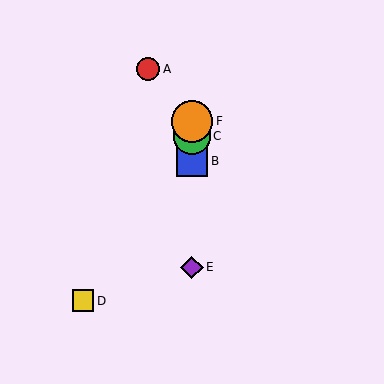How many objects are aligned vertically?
4 objects (B, C, E, F) are aligned vertically.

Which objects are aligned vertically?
Objects B, C, E, F are aligned vertically.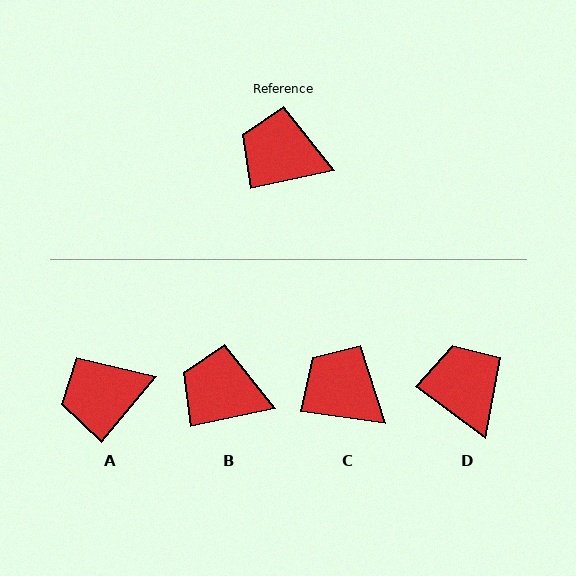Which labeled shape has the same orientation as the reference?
B.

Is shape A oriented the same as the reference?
No, it is off by about 38 degrees.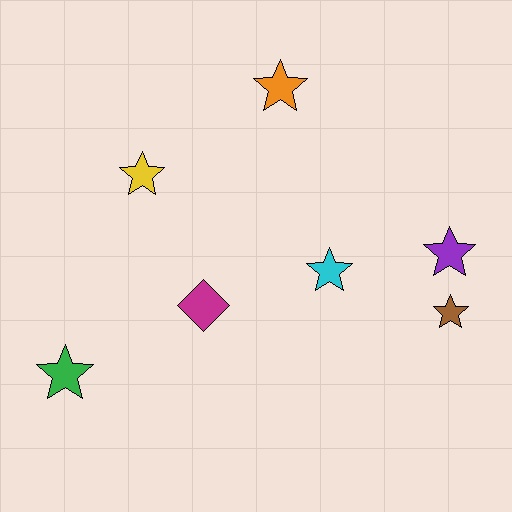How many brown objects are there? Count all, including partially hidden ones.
There is 1 brown object.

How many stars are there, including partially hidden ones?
There are 6 stars.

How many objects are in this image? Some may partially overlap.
There are 7 objects.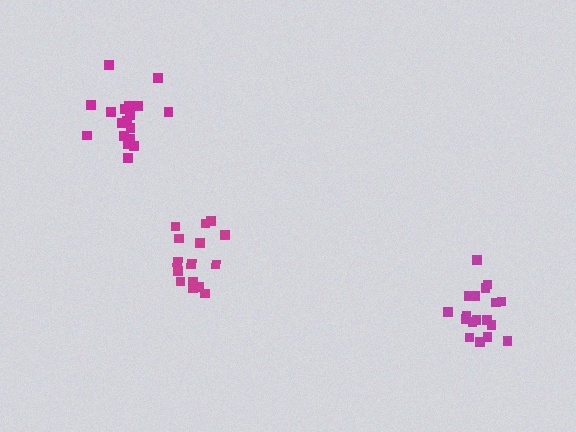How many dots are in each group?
Group 1: 19 dots, Group 2: 15 dots, Group 3: 18 dots (52 total).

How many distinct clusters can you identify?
There are 3 distinct clusters.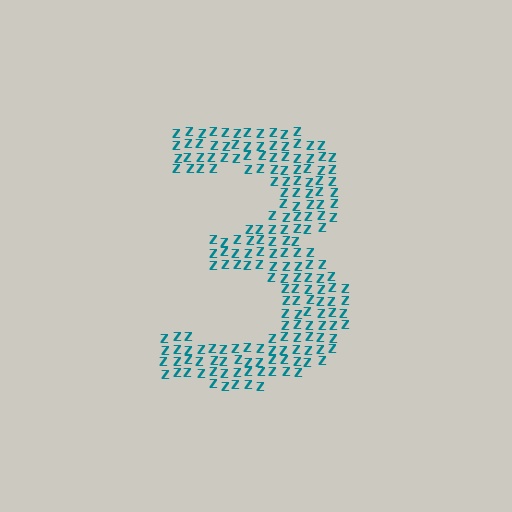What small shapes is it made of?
It is made of small letter Z's.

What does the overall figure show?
The overall figure shows the digit 3.